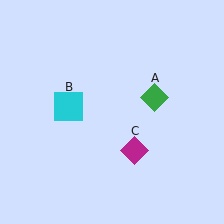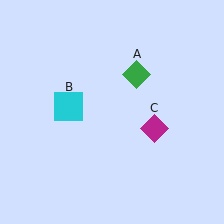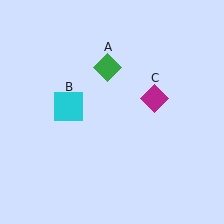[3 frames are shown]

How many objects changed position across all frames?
2 objects changed position: green diamond (object A), magenta diamond (object C).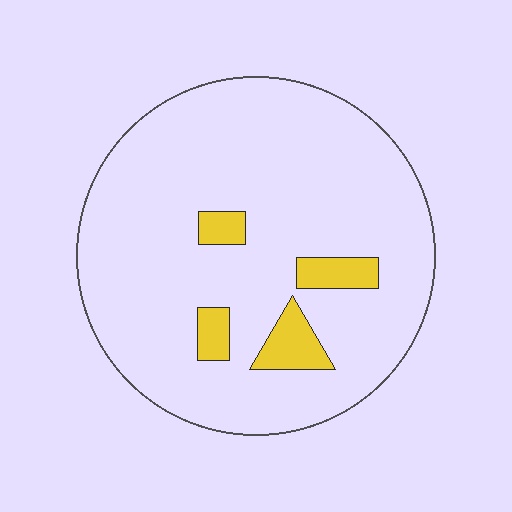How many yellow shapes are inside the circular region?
4.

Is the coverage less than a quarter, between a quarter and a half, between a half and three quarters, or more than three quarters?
Less than a quarter.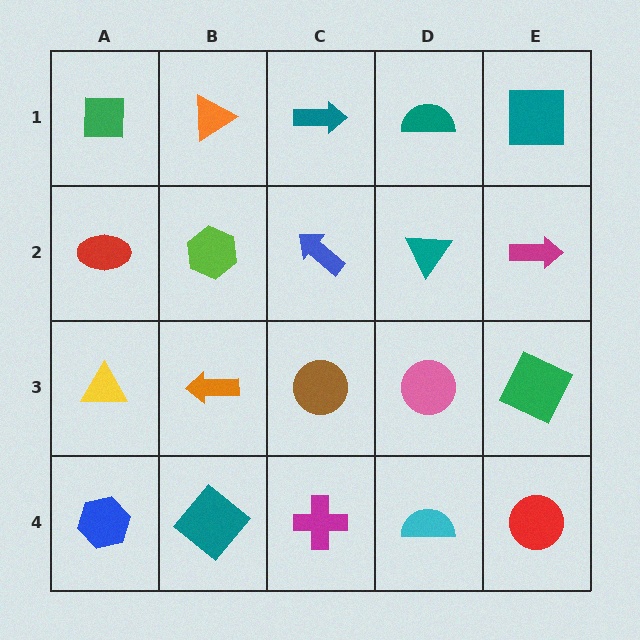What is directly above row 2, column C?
A teal arrow.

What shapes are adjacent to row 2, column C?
A teal arrow (row 1, column C), a brown circle (row 3, column C), a lime hexagon (row 2, column B), a teal triangle (row 2, column D).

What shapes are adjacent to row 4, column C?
A brown circle (row 3, column C), a teal diamond (row 4, column B), a cyan semicircle (row 4, column D).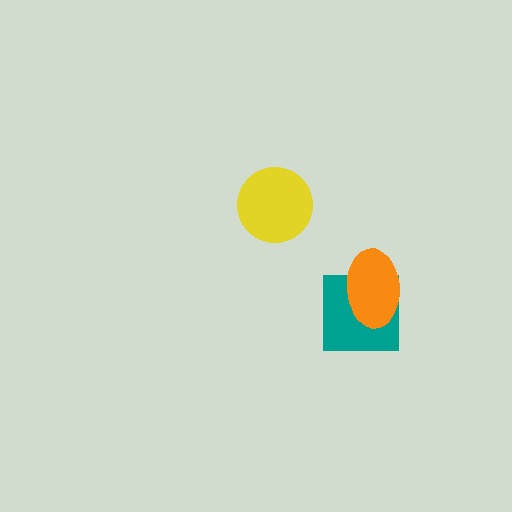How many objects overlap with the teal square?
1 object overlaps with the teal square.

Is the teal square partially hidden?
Yes, it is partially covered by another shape.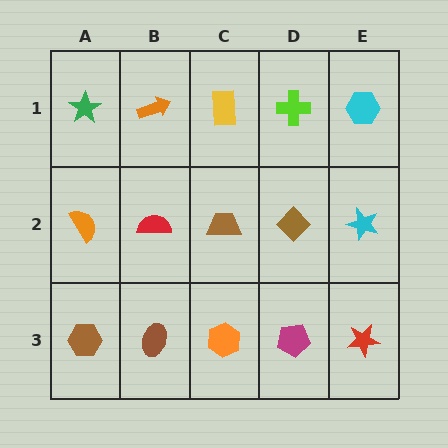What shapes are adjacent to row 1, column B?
A red semicircle (row 2, column B), a green star (row 1, column A), a yellow rectangle (row 1, column C).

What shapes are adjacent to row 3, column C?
A brown trapezoid (row 2, column C), a brown ellipse (row 3, column B), a magenta pentagon (row 3, column D).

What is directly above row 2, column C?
A yellow rectangle.